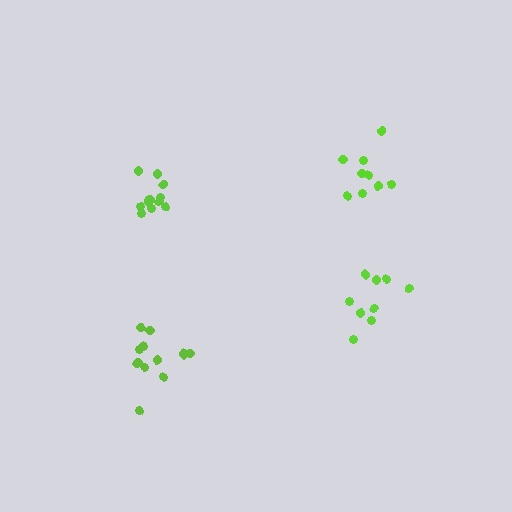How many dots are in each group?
Group 1: 12 dots, Group 2: 12 dots, Group 3: 9 dots, Group 4: 9 dots (42 total).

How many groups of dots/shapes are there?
There are 4 groups.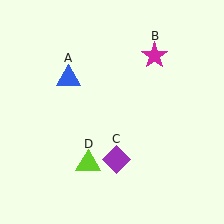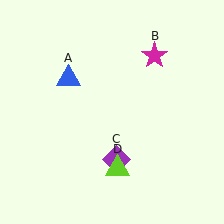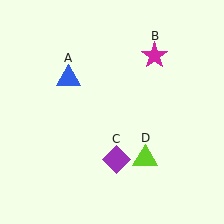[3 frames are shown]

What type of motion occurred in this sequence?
The lime triangle (object D) rotated counterclockwise around the center of the scene.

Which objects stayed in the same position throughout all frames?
Blue triangle (object A) and magenta star (object B) and purple diamond (object C) remained stationary.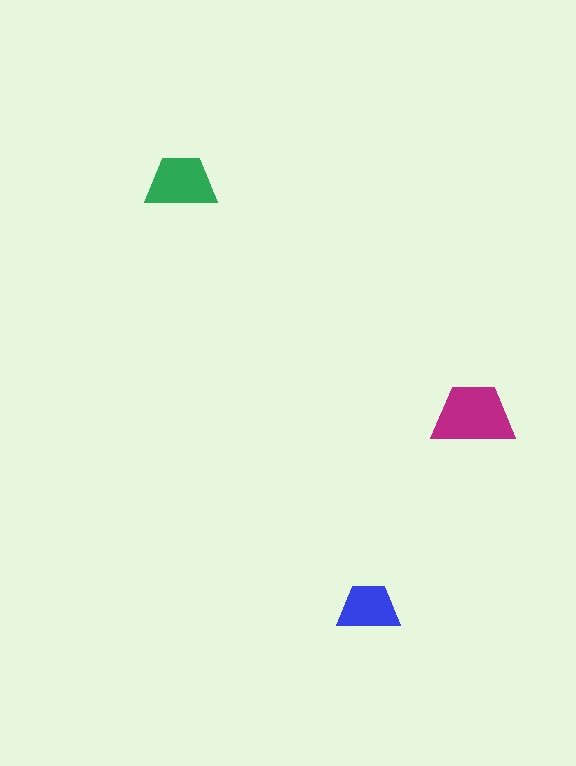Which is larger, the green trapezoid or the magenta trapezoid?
The magenta one.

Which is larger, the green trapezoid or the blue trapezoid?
The green one.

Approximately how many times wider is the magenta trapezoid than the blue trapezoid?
About 1.5 times wider.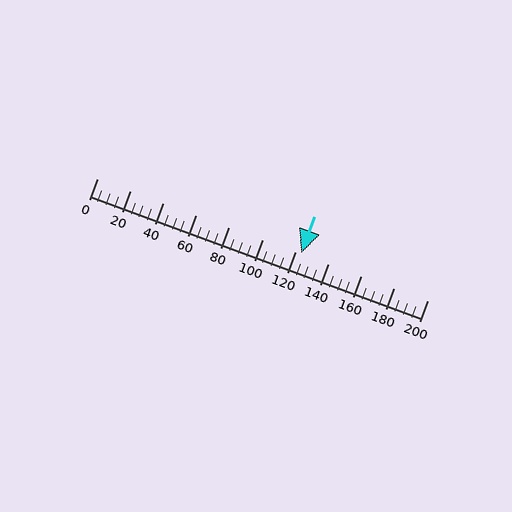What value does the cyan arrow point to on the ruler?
The cyan arrow points to approximately 124.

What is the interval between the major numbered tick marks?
The major tick marks are spaced 20 units apart.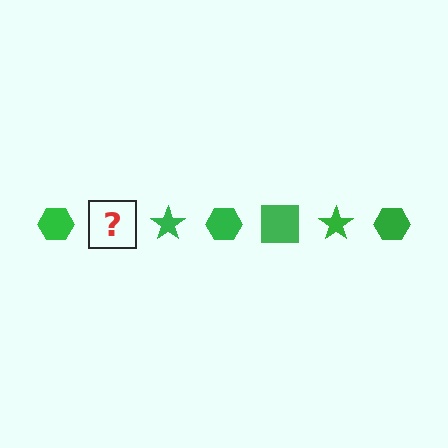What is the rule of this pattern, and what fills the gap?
The rule is that the pattern cycles through hexagon, square, star shapes in green. The gap should be filled with a green square.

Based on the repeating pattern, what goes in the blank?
The blank should be a green square.